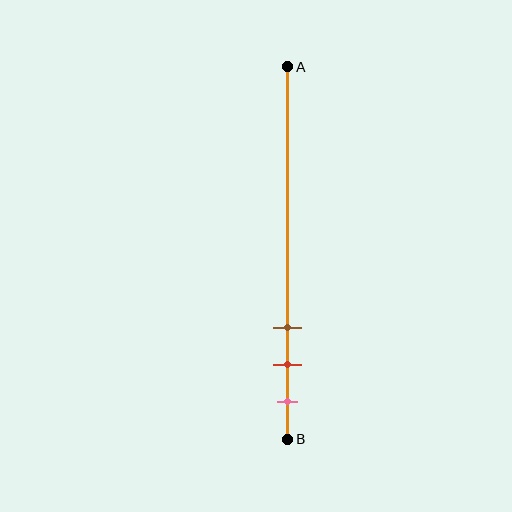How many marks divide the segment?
There are 3 marks dividing the segment.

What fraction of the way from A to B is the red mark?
The red mark is approximately 80% (0.8) of the way from A to B.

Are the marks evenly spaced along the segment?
Yes, the marks are approximately evenly spaced.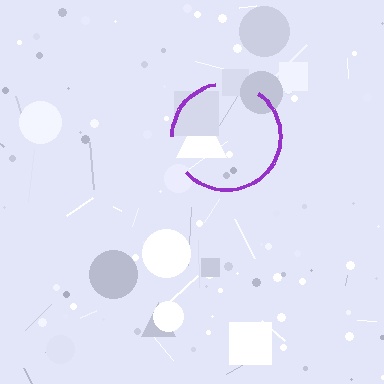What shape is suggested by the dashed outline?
The dashed outline suggests a circle.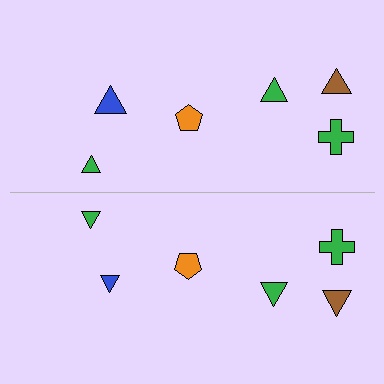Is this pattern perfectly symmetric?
No, the pattern is not perfectly symmetric. The blue triangle on the bottom side has a different size than its mirror counterpart.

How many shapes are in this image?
There are 12 shapes in this image.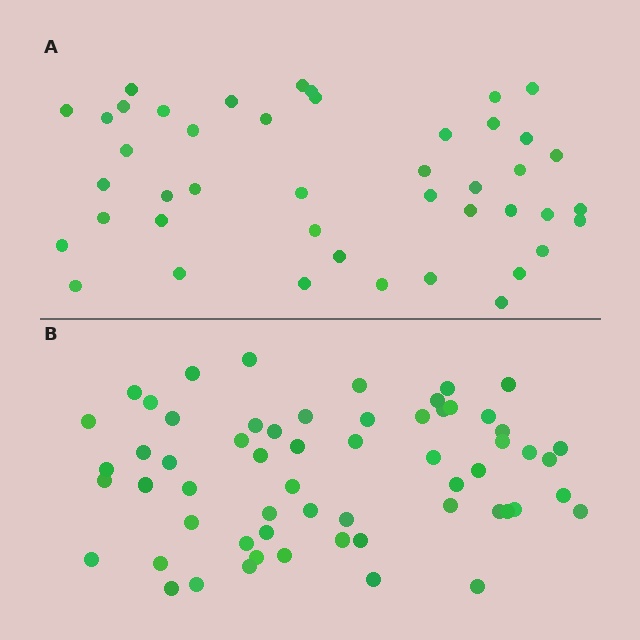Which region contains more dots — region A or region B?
Region B (the bottom region) has more dots.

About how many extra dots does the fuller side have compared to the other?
Region B has approximately 15 more dots than region A.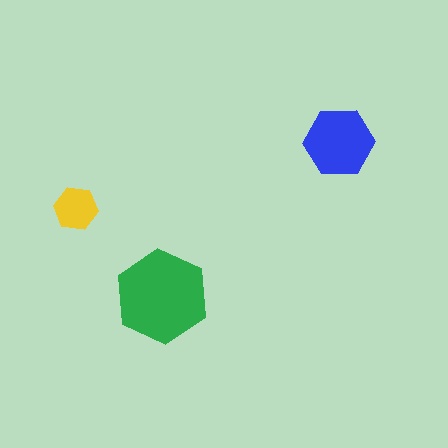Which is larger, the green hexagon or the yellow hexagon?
The green one.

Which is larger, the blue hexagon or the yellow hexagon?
The blue one.